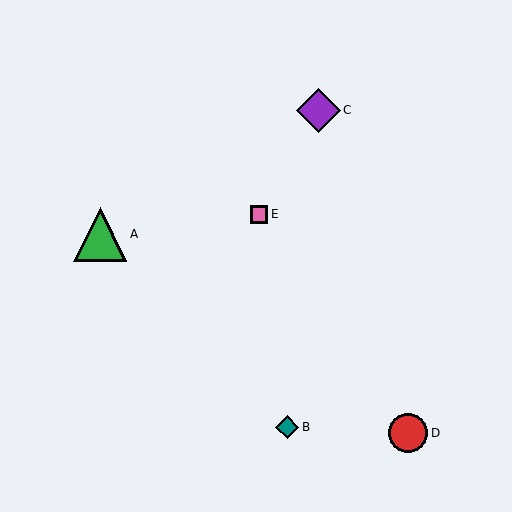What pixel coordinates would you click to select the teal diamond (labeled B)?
Click at (287, 427) to select the teal diamond B.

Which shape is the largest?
The green triangle (labeled A) is the largest.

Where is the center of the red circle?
The center of the red circle is at (408, 433).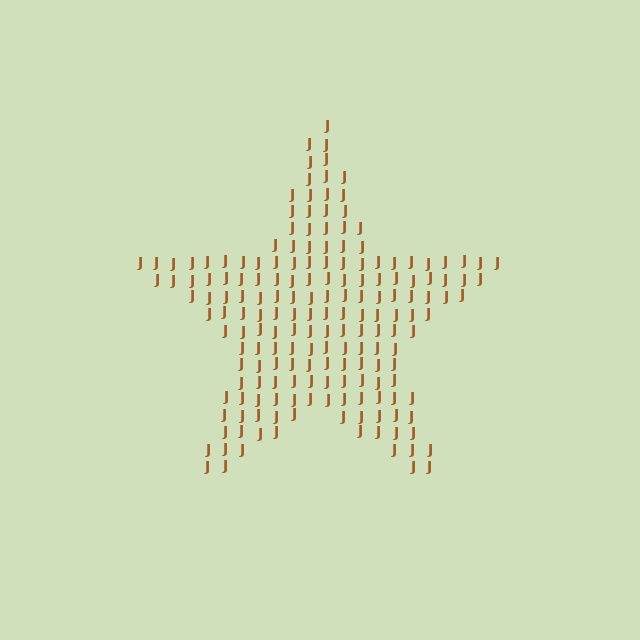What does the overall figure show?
The overall figure shows a star.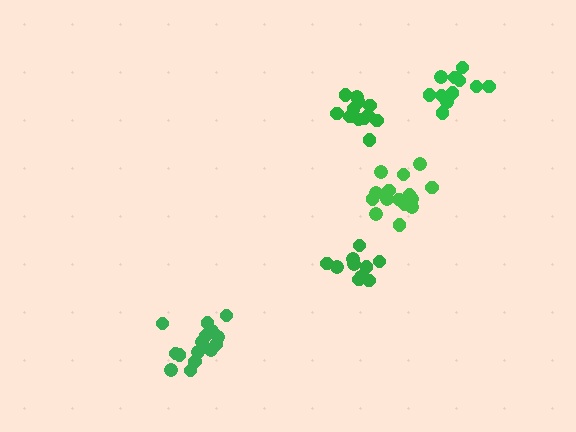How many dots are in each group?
Group 1: 13 dots, Group 2: 15 dots, Group 3: 11 dots, Group 4: 15 dots, Group 5: 10 dots (64 total).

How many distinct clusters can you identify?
There are 5 distinct clusters.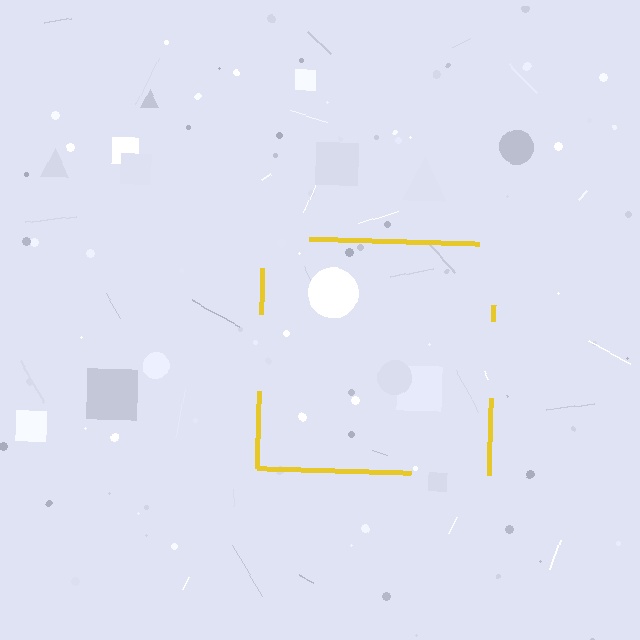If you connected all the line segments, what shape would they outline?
They would outline a square.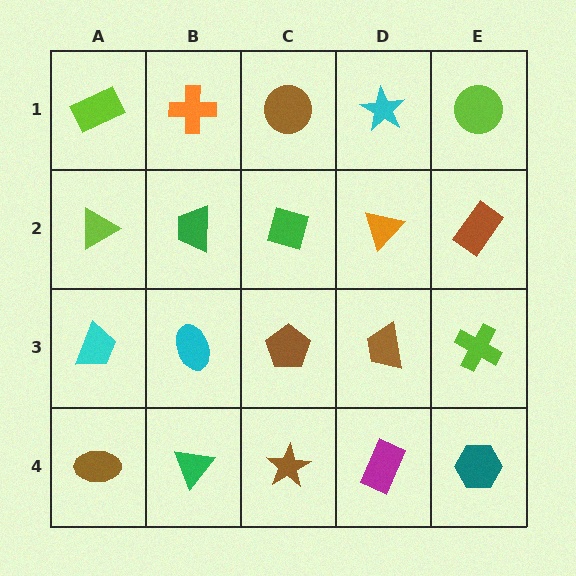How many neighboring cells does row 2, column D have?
4.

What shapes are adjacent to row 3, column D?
An orange triangle (row 2, column D), a magenta rectangle (row 4, column D), a brown pentagon (row 3, column C), a lime cross (row 3, column E).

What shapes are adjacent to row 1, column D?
An orange triangle (row 2, column D), a brown circle (row 1, column C), a lime circle (row 1, column E).